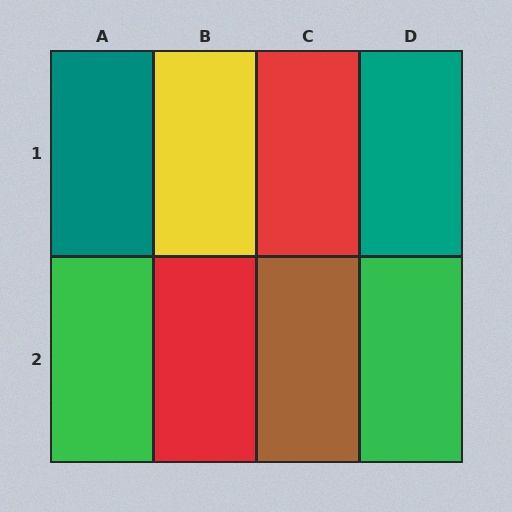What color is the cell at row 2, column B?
Red.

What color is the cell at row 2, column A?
Green.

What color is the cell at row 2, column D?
Green.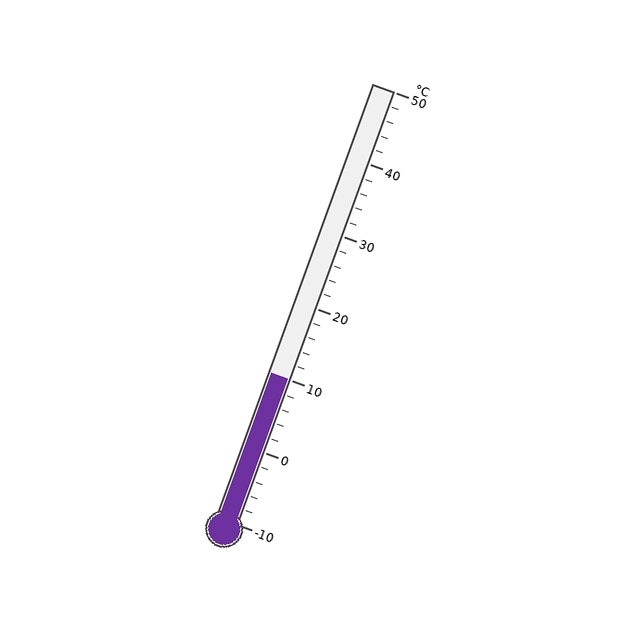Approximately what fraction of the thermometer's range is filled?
The thermometer is filled to approximately 35% of its range.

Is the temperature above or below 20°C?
The temperature is below 20°C.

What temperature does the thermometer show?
The thermometer shows approximately 10°C.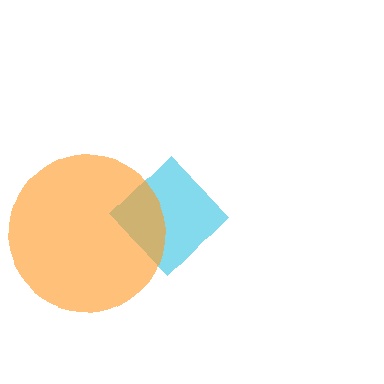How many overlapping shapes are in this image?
There are 2 overlapping shapes in the image.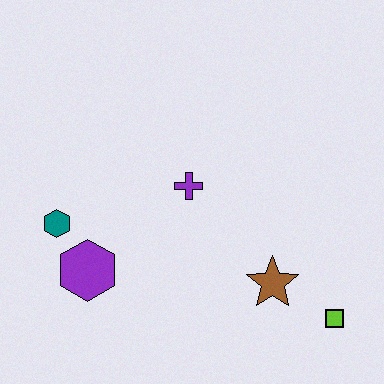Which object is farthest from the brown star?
The teal hexagon is farthest from the brown star.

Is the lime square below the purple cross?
Yes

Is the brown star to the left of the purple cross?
No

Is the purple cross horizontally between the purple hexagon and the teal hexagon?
No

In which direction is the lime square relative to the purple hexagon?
The lime square is to the right of the purple hexagon.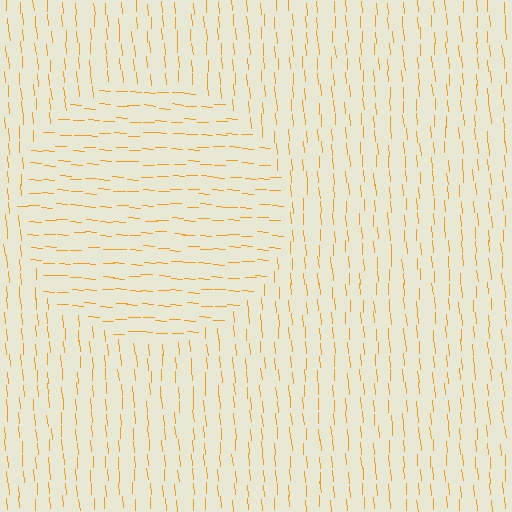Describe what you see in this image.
The image is filled with small orange line segments. A circle region in the image has lines oriented differently from the surrounding lines, creating a visible texture boundary.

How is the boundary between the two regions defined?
The boundary is defined purely by a change in line orientation (approximately 83 degrees difference). All lines are the same color and thickness.